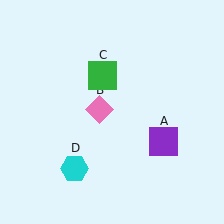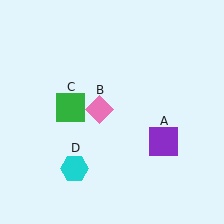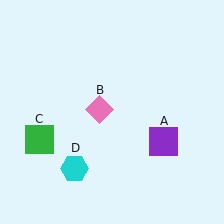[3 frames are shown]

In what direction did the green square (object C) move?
The green square (object C) moved down and to the left.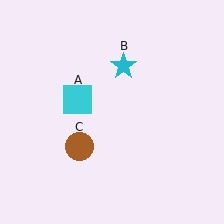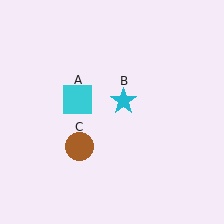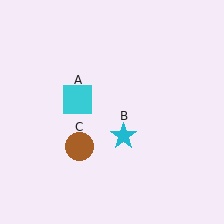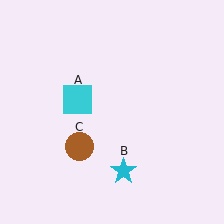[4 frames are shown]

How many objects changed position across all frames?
1 object changed position: cyan star (object B).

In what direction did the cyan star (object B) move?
The cyan star (object B) moved down.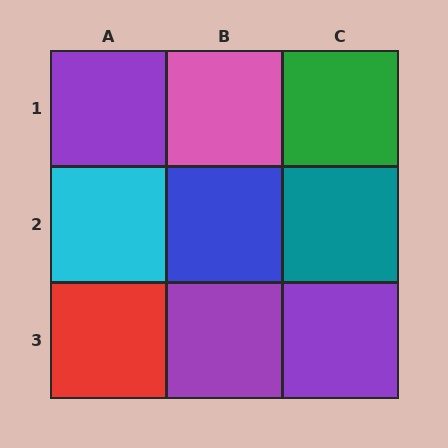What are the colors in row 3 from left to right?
Red, purple, purple.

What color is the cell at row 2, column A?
Cyan.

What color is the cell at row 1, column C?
Green.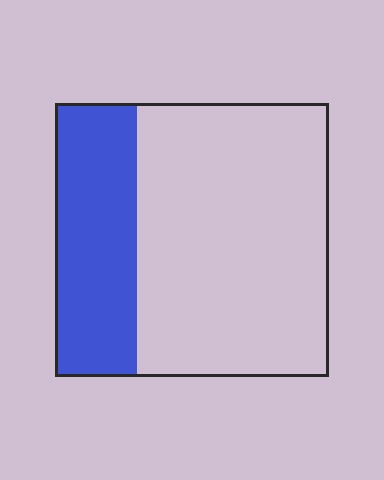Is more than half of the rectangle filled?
No.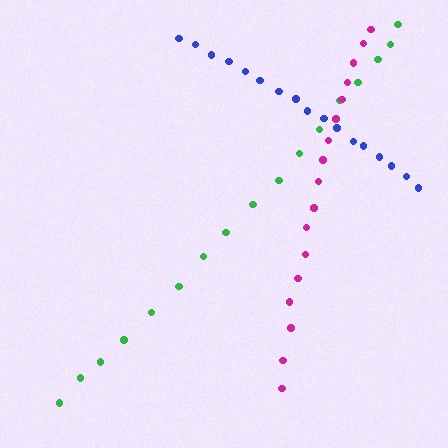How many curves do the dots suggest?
There are 3 distinct paths.